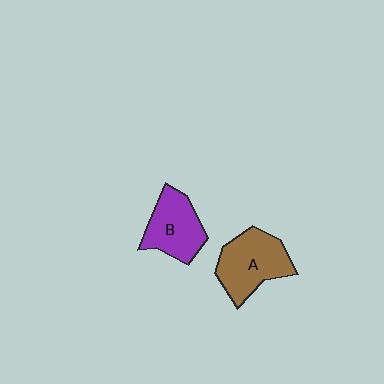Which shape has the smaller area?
Shape B (purple).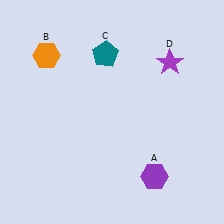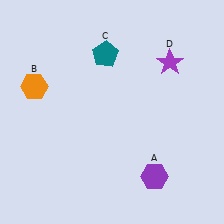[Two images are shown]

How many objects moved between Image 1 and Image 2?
1 object moved between the two images.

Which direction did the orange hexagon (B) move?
The orange hexagon (B) moved down.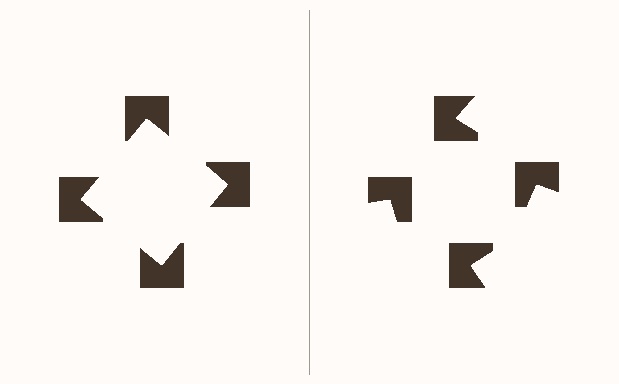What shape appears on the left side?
An illusory square.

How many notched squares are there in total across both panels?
8 — 4 on each side.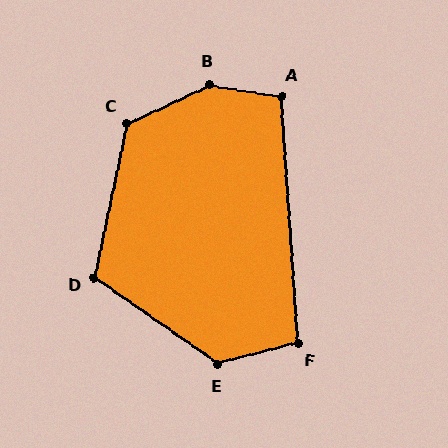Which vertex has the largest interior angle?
B, at approximately 146 degrees.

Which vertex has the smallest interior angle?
F, at approximately 101 degrees.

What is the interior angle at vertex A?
Approximately 103 degrees (obtuse).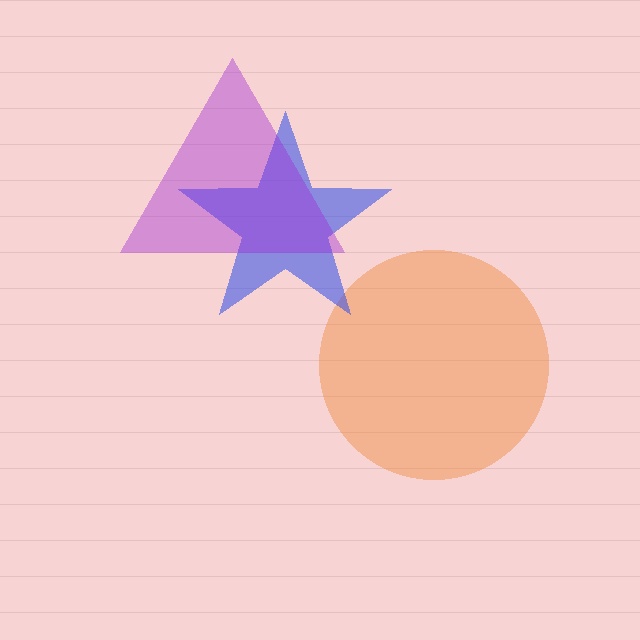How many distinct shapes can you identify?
There are 3 distinct shapes: an orange circle, a blue star, a purple triangle.